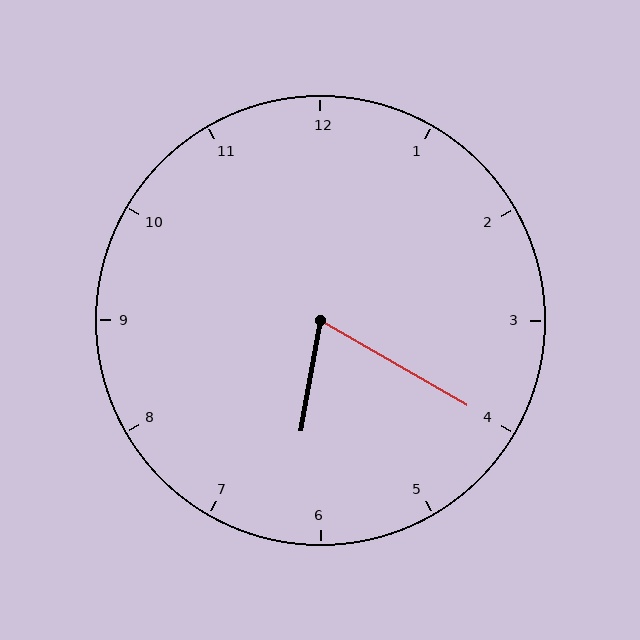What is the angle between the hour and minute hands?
Approximately 70 degrees.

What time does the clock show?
6:20.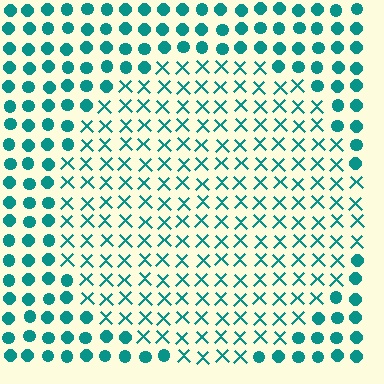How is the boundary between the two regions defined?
The boundary is defined by a change in element shape: X marks inside vs. circles outside. All elements share the same color and spacing.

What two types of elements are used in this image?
The image uses X marks inside the circle region and circles outside it.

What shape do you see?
I see a circle.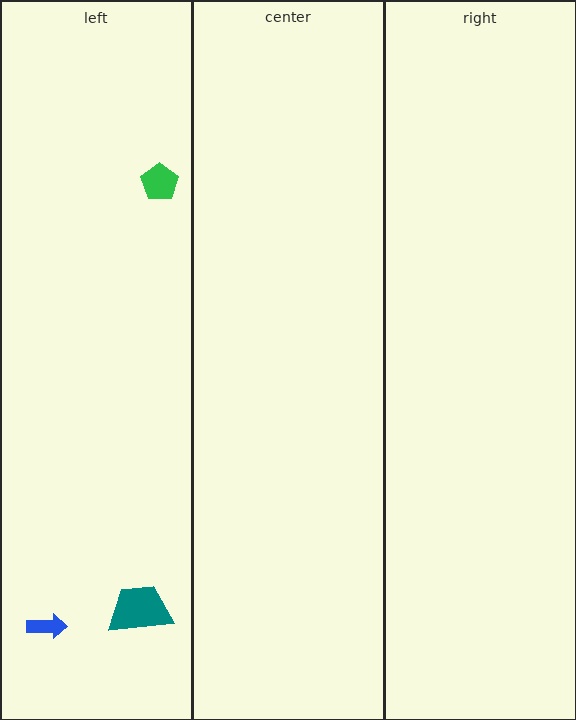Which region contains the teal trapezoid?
The left region.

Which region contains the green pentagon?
The left region.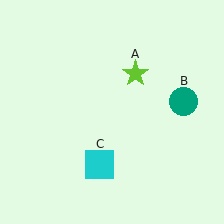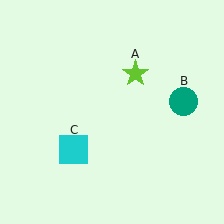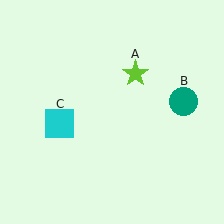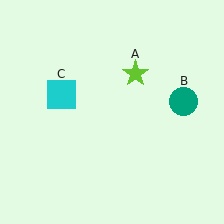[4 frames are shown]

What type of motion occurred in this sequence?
The cyan square (object C) rotated clockwise around the center of the scene.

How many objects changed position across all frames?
1 object changed position: cyan square (object C).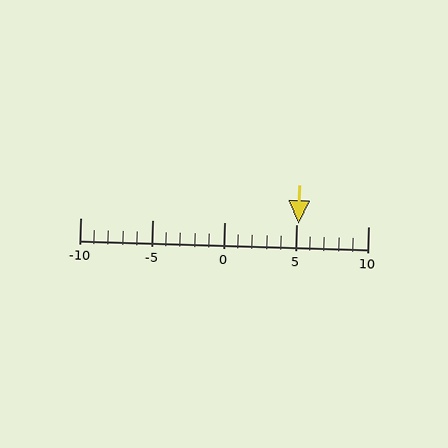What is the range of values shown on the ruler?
The ruler shows values from -10 to 10.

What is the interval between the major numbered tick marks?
The major tick marks are spaced 5 units apart.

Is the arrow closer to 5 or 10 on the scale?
The arrow is closer to 5.